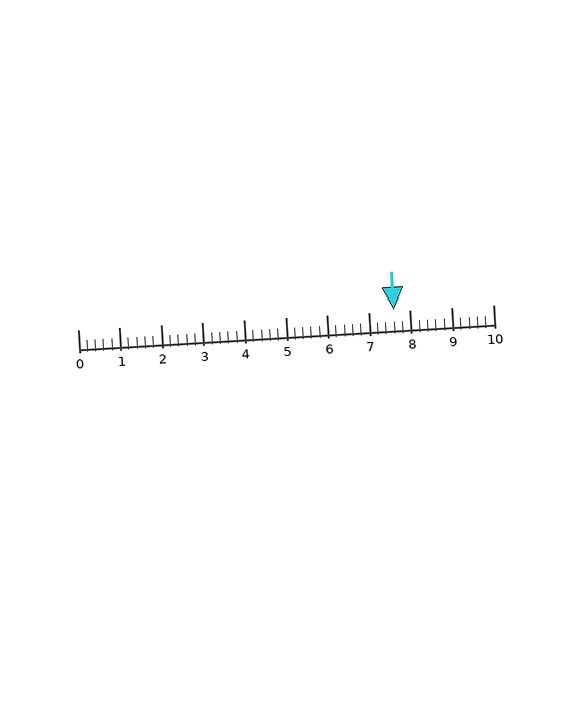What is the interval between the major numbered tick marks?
The major tick marks are spaced 1 units apart.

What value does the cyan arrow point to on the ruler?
The cyan arrow points to approximately 7.6.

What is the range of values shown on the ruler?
The ruler shows values from 0 to 10.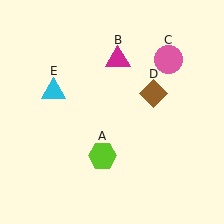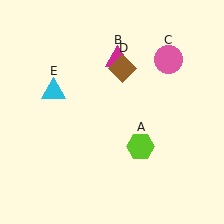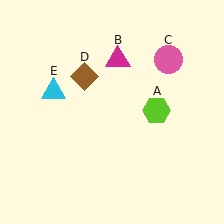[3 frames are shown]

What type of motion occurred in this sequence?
The lime hexagon (object A), brown diamond (object D) rotated counterclockwise around the center of the scene.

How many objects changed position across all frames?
2 objects changed position: lime hexagon (object A), brown diamond (object D).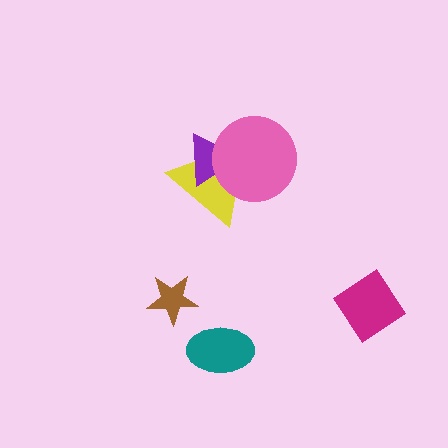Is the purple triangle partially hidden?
Yes, it is partially covered by another shape.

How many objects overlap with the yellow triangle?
2 objects overlap with the yellow triangle.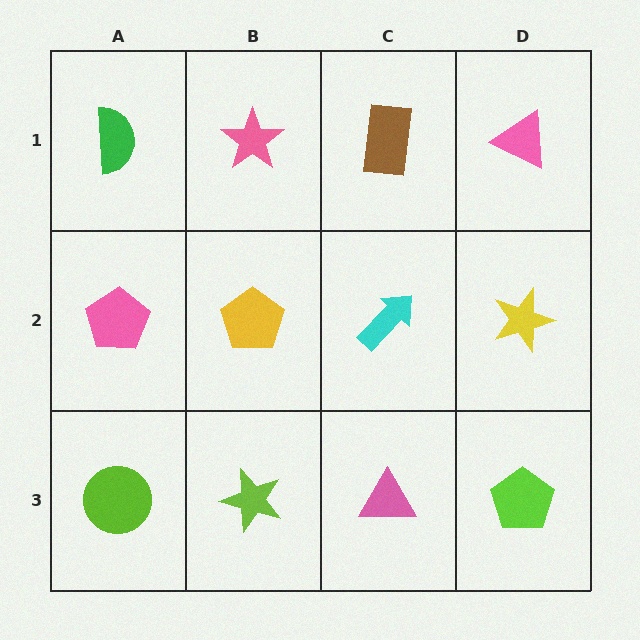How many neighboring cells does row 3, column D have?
2.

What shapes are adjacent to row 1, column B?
A yellow pentagon (row 2, column B), a green semicircle (row 1, column A), a brown rectangle (row 1, column C).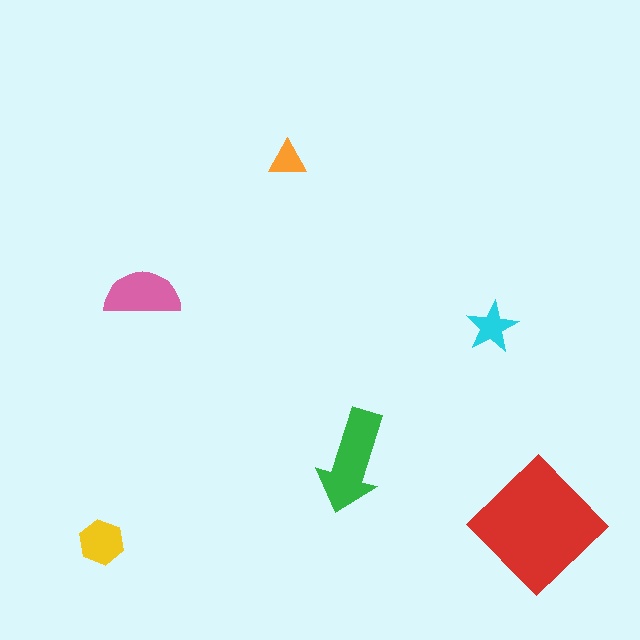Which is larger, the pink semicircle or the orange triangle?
The pink semicircle.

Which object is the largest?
The red diamond.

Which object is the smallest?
The orange triangle.